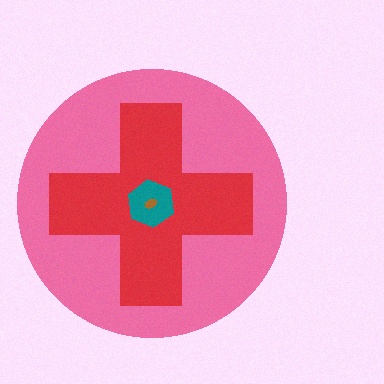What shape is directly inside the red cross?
The teal hexagon.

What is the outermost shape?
The pink circle.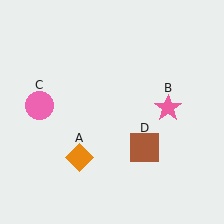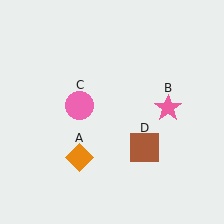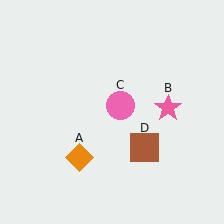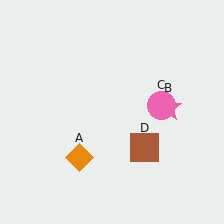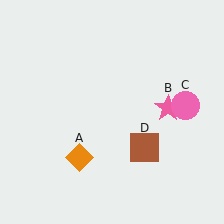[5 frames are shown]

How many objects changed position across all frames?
1 object changed position: pink circle (object C).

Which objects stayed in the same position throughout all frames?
Orange diamond (object A) and pink star (object B) and brown square (object D) remained stationary.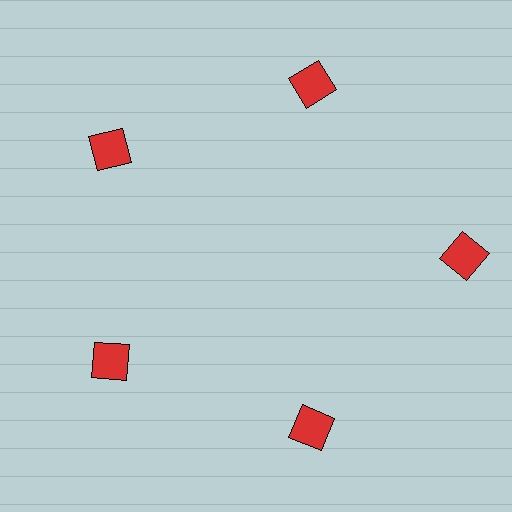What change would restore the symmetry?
The symmetry would be restored by moving it inward, back onto the ring so that all 5 squares sit at equal angles and equal distance from the center.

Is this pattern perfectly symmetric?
No. The 5 red squares are arranged in a ring, but one element near the 3 o'clock position is pushed outward from the center, breaking the 5-fold rotational symmetry.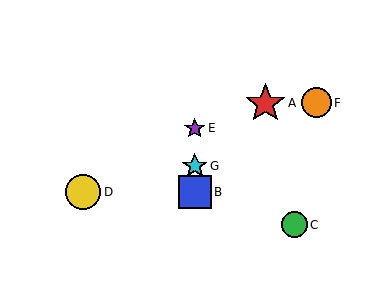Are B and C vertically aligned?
No, B is at x≈195 and C is at x≈294.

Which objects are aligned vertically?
Objects B, E, G are aligned vertically.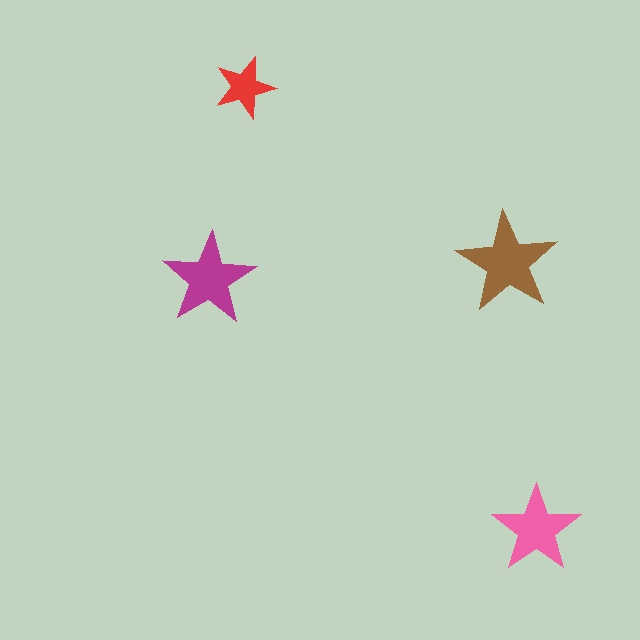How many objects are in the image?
There are 4 objects in the image.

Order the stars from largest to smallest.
the brown one, the magenta one, the pink one, the red one.